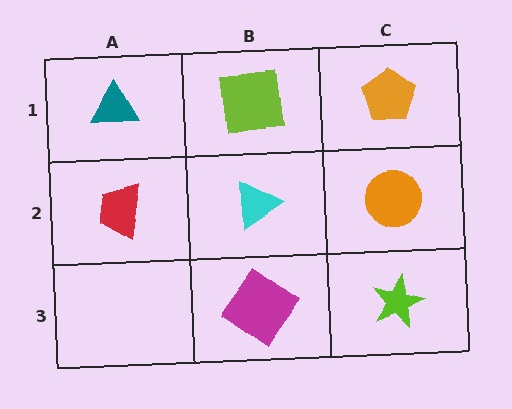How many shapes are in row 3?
2 shapes.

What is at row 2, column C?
An orange circle.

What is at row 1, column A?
A teal triangle.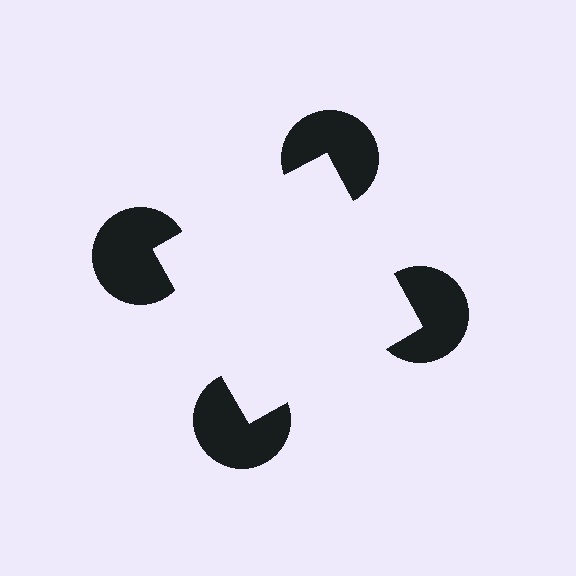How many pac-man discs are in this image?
There are 4 — one at each vertex of the illusory square.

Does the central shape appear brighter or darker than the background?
It typically appears slightly brighter than the background, even though no actual brightness change is drawn.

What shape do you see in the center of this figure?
An illusory square — its edges are inferred from the aligned wedge cuts in the pac-man discs, not physically drawn.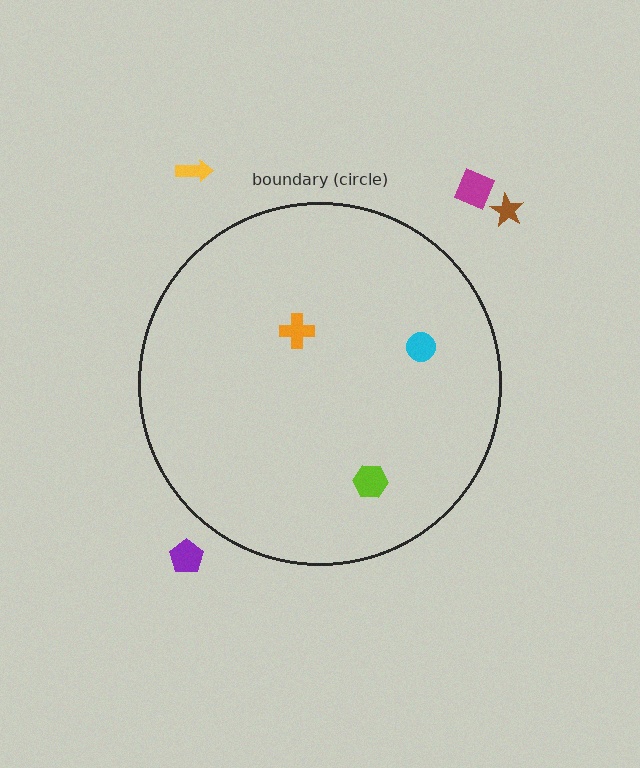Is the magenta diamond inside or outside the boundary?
Outside.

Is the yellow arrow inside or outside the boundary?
Outside.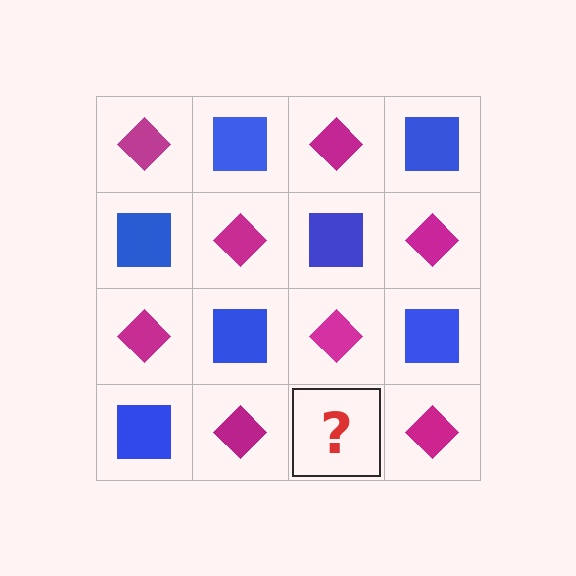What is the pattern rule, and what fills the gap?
The rule is that it alternates magenta diamond and blue square in a checkerboard pattern. The gap should be filled with a blue square.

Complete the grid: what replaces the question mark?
The question mark should be replaced with a blue square.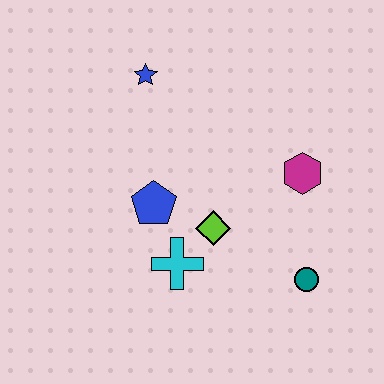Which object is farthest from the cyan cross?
The blue star is farthest from the cyan cross.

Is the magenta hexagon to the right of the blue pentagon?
Yes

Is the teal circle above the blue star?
No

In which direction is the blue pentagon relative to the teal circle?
The blue pentagon is to the left of the teal circle.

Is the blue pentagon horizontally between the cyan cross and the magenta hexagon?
No